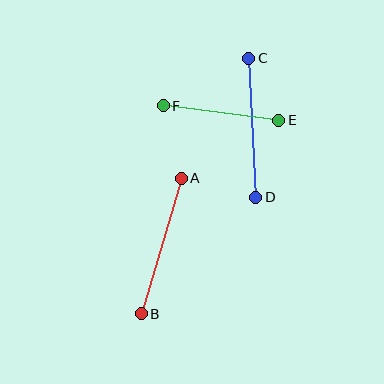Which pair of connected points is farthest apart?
Points A and B are farthest apart.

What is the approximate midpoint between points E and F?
The midpoint is at approximately (221, 113) pixels.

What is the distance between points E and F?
The distance is approximately 116 pixels.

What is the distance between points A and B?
The distance is approximately 141 pixels.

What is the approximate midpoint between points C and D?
The midpoint is at approximately (252, 128) pixels.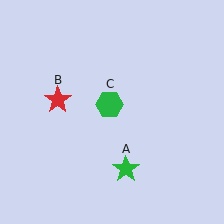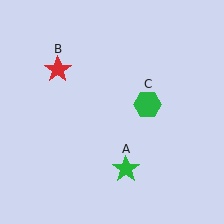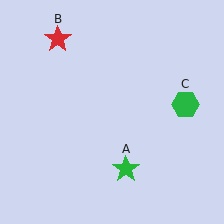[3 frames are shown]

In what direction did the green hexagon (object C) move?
The green hexagon (object C) moved right.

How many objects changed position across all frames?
2 objects changed position: red star (object B), green hexagon (object C).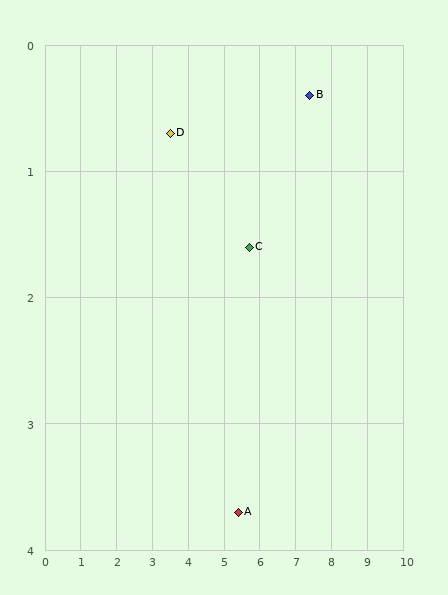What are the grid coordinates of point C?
Point C is at approximately (5.7, 1.6).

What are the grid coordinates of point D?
Point D is at approximately (3.5, 0.7).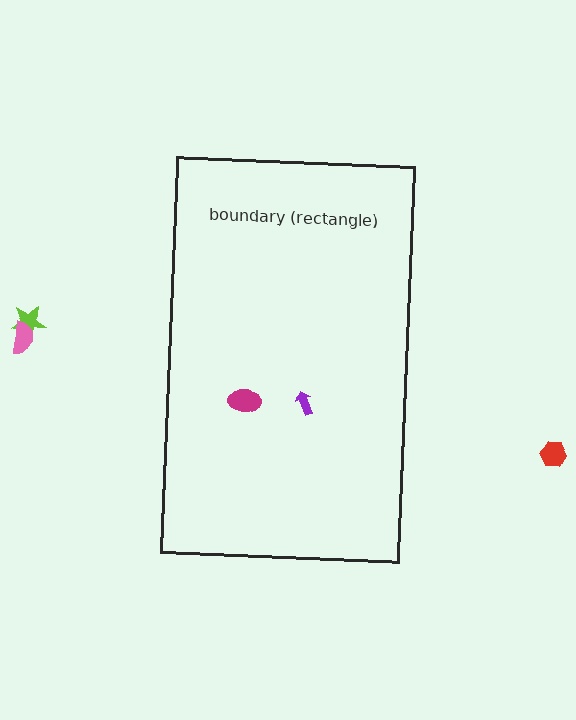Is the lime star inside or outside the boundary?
Outside.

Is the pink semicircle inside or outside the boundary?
Outside.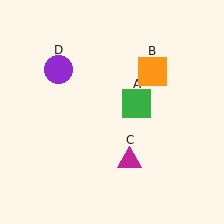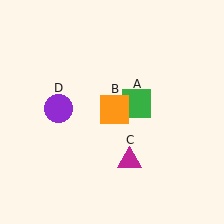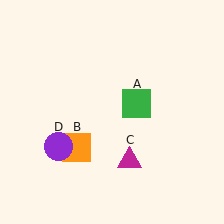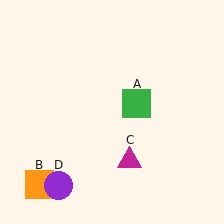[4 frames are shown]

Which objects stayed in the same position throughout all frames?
Green square (object A) and magenta triangle (object C) remained stationary.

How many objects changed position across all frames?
2 objects changed position: orange square (object B), purple circle (object D).